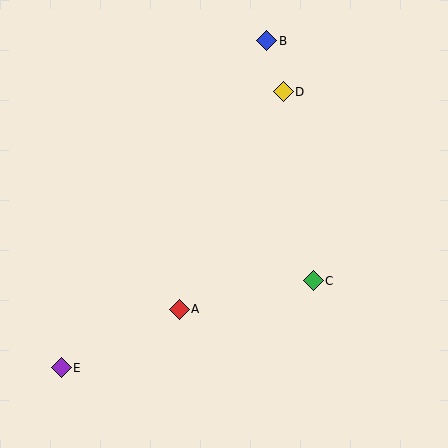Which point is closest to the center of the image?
Point A at (179, 309) is closest to the center.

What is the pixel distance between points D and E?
The distance between D and E is 354 pixels.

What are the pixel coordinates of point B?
Point B is at (267, 41).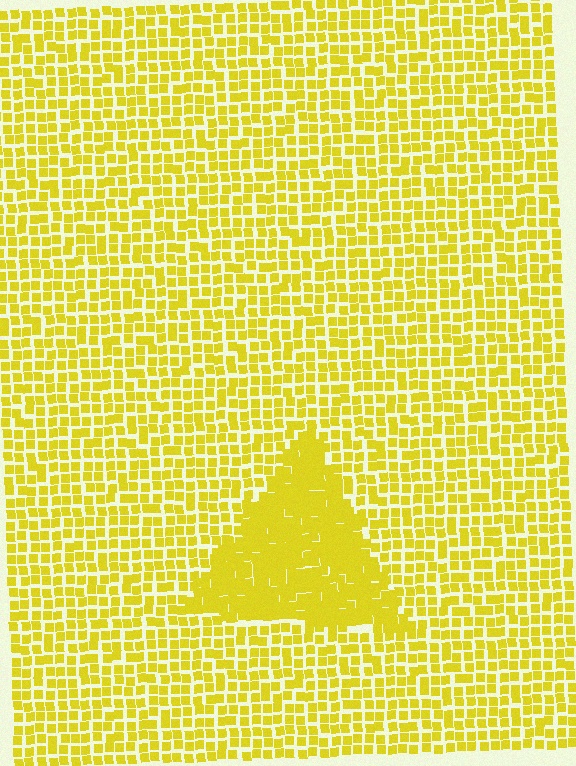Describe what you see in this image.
The image contains small yellow elements arranged at two different densities. A triangle-shaped region is visible where the elements are more densely packed than the surrounding area.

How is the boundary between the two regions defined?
The boundary is defined by a change in element density (approximately 1.8x ratio). All elements are the same color, size, and shape.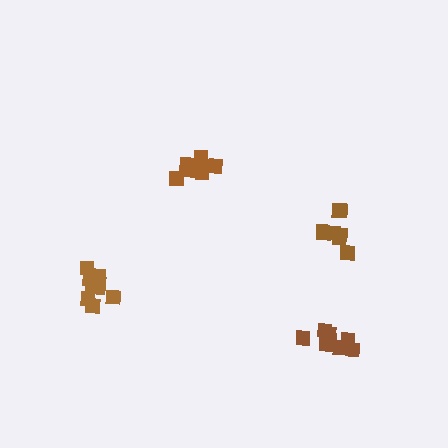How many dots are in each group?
Group 1: 8 dots, Group 2: 9 dots, Group 3: 9 dots, Group 4: 11 dots (37 total).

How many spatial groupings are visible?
There are 4 spatial groupings.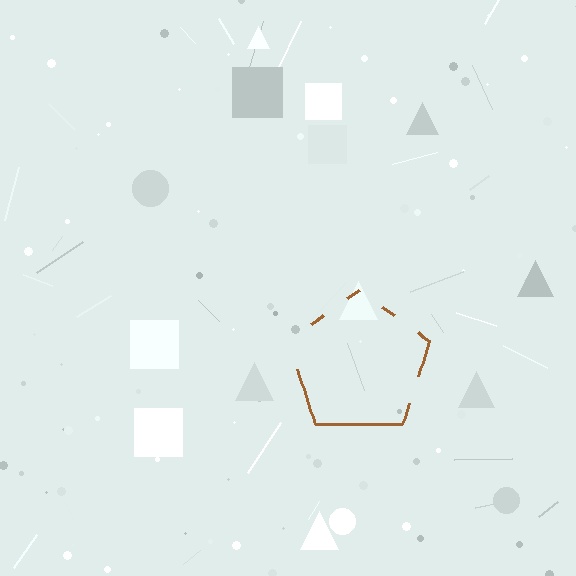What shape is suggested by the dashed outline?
The dashed outline suggests a pentagon.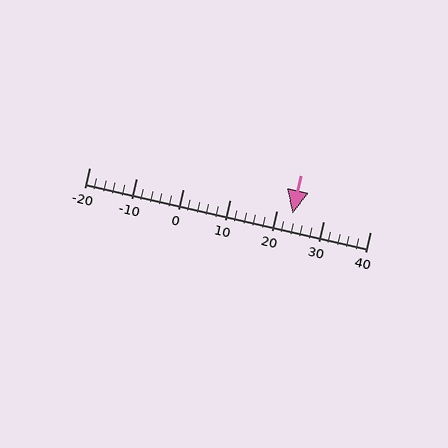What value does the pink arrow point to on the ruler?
The pink arrow points to approximately 24.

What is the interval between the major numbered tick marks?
The major tick marks are spaced 10 units apart.